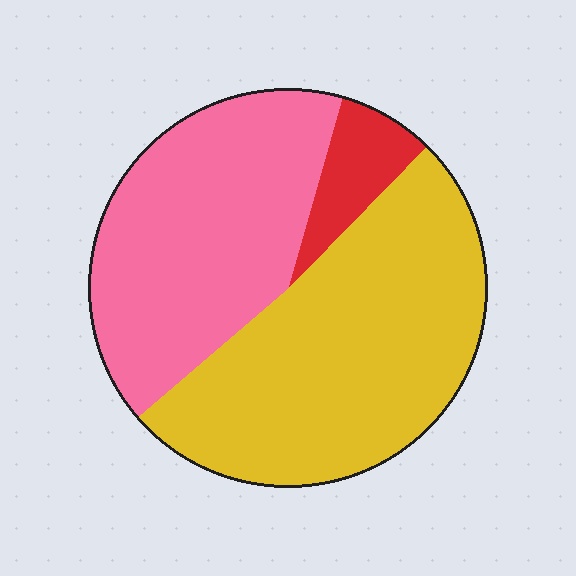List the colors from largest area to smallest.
From largest to smallest: yellow, pink, red.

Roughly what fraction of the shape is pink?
Pink covers 41% of the shape.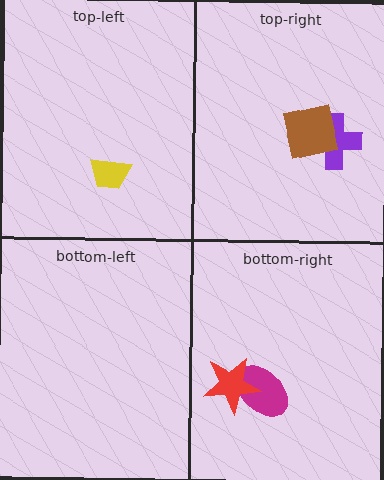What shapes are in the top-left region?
The yellow trapezoid.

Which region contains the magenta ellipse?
The bottom-right region.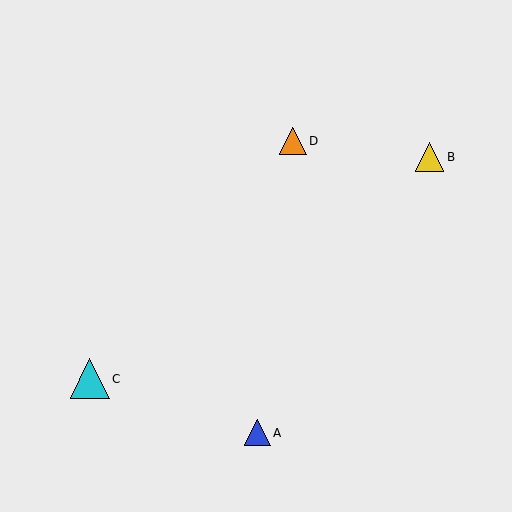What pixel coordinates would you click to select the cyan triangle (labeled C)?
Click at (90, 379) to select the cyan triangle C.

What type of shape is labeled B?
Shape B is a yellow triangle.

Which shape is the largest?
The cyan triangle (labeled C) is the largest.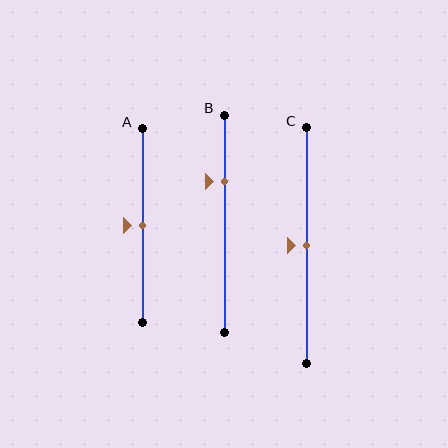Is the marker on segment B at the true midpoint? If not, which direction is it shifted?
No, the marker on segment B is shifted upward by about 20% of the segment length.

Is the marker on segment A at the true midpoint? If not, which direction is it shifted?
Yes, the marker on segment A is at the true midpoint.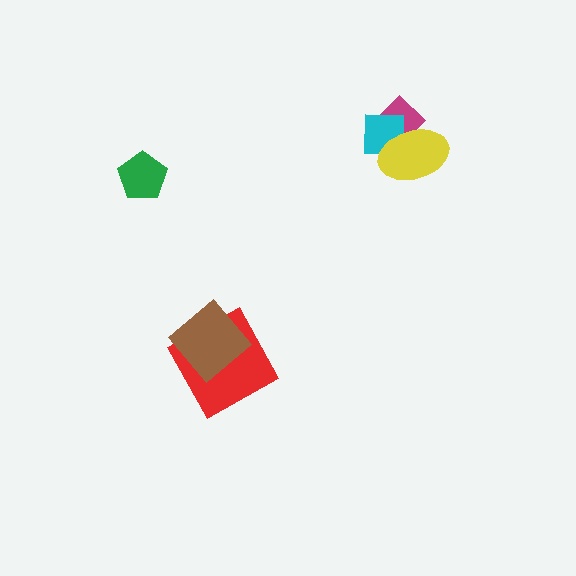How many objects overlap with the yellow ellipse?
2 objects overlap with the yellow ellipse.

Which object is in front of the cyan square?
The yellow ellipse is in front of the cyan square.